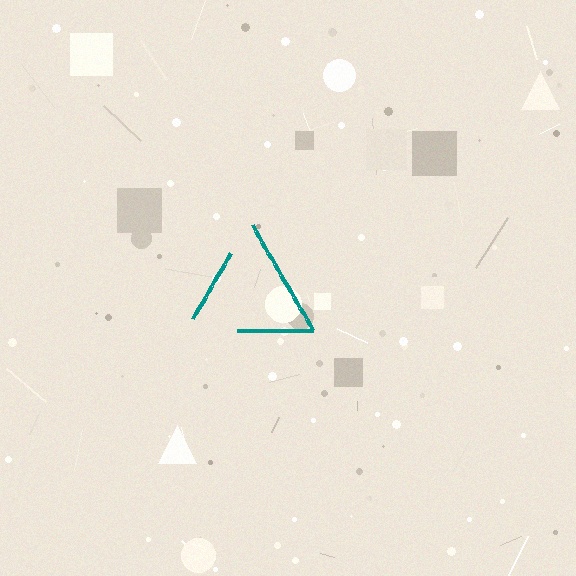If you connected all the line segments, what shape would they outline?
They would outline a triangle.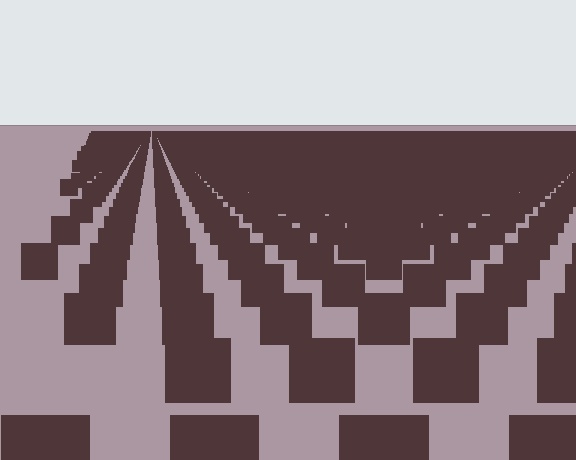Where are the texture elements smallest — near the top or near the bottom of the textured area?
Near the top.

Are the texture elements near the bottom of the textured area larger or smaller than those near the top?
Larger. Near the bottom, elements are closer to the viewer and appear at a bigger on-screen size.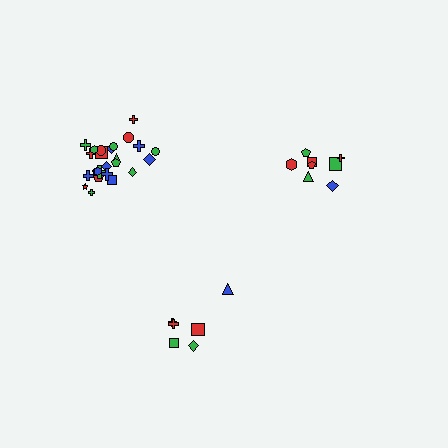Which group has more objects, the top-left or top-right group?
The top-left group.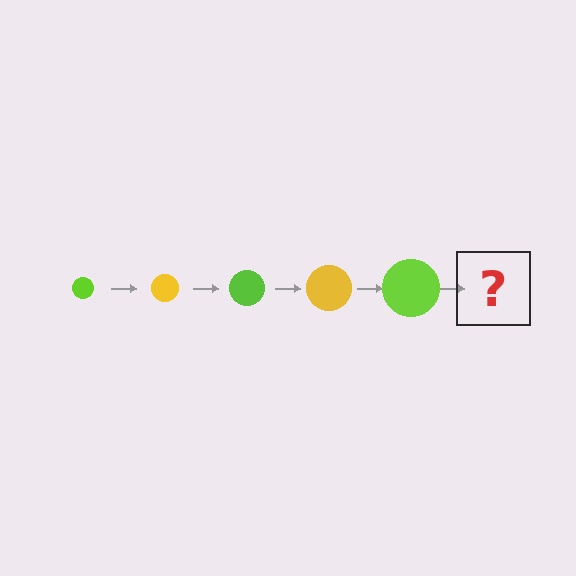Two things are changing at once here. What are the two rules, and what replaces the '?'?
The two rules are that the circle grows larger each step and the color cycles through lime and yellow. The '?' should be a yellow circle, larger than the previous one.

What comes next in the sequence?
The next element should be a yellow circle, larger than the previous one.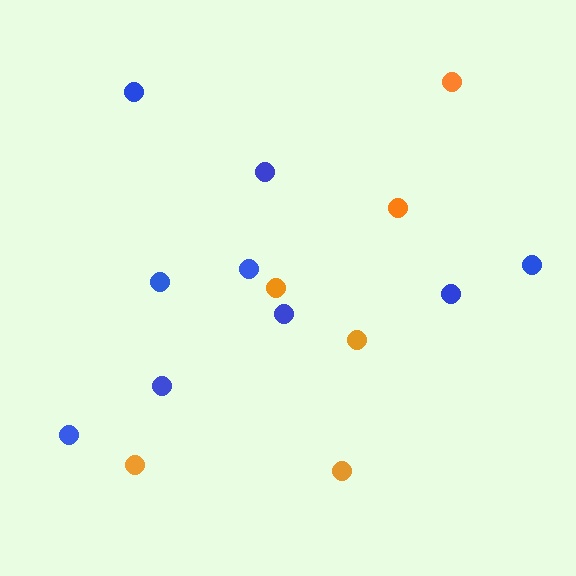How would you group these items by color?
There are 2 groups: one group of blue circles (9) and one group of orange circles (6).